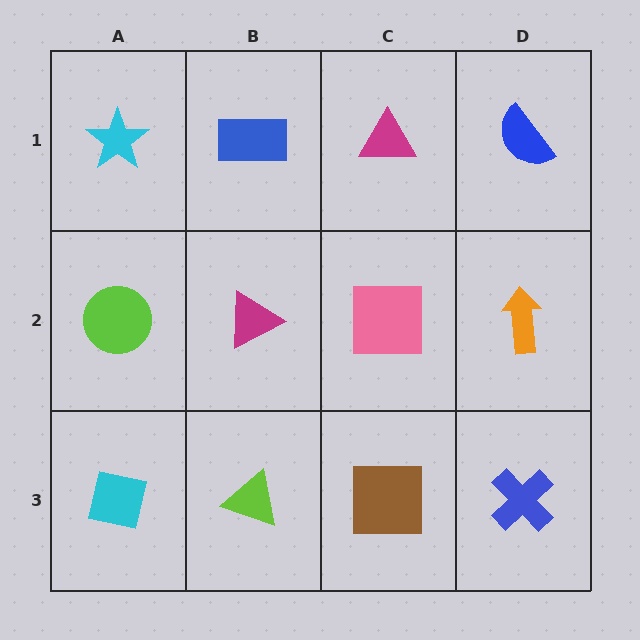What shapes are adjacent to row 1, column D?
An orange arrow (row 2, column D), a magenta triangle (row 1, column C).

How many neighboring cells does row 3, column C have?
3.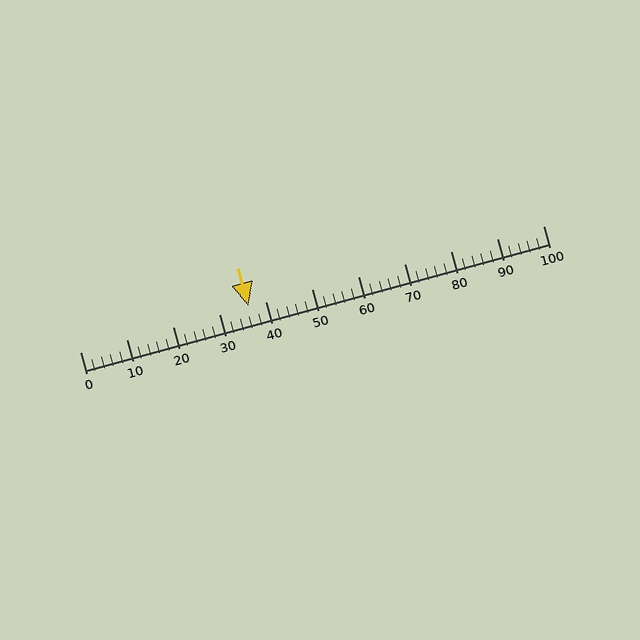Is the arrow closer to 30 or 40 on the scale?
The arrow is closer to 40.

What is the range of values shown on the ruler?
The ruler shows values from 0 to 100.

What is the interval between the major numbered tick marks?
The major tick marks are spaced 10 units apart.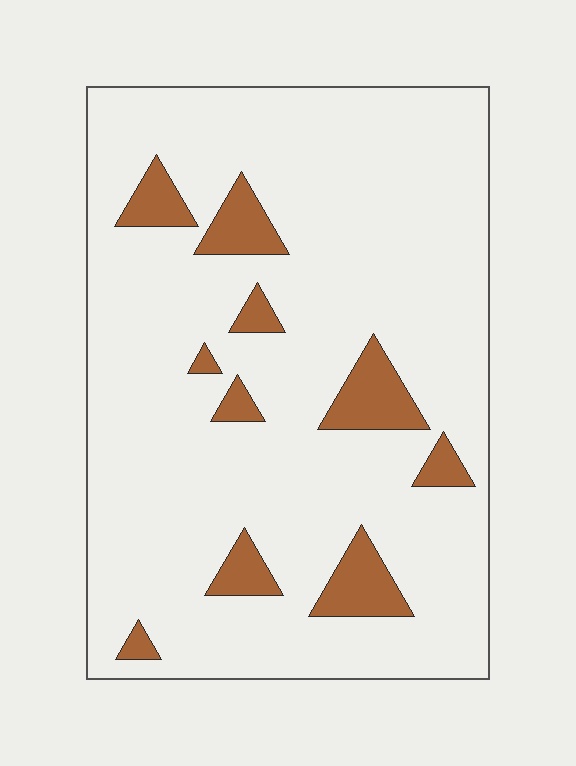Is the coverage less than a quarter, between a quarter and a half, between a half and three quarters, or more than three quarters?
Less than a quarter.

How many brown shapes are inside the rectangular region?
10.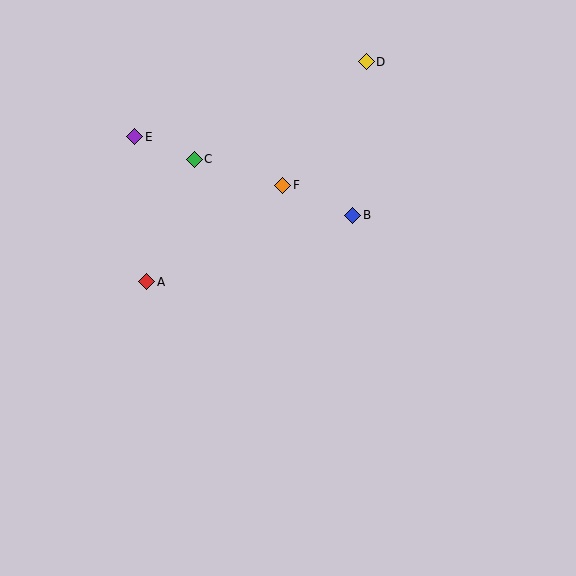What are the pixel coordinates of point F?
Point F is at (283, 185).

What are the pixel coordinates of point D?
Point D is at (366, 62).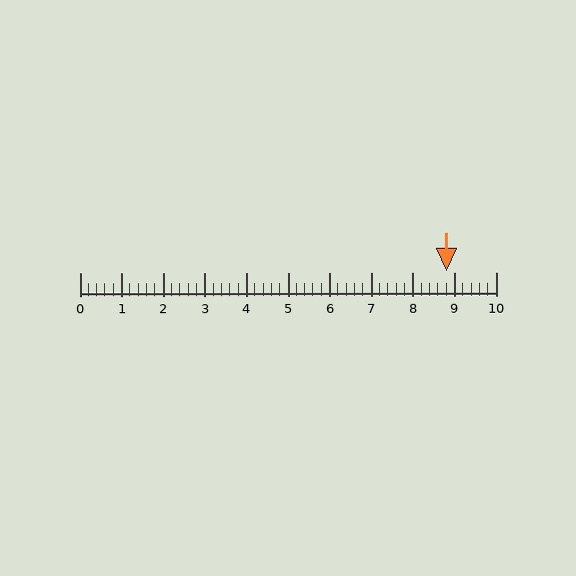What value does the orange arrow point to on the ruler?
The orange arrow points to approximately 8.8.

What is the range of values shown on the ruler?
The ruler shows values from 0 to 10.